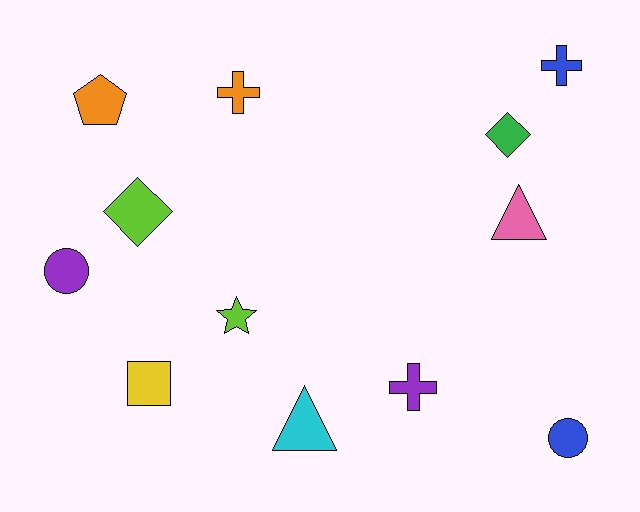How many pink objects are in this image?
There is 1 pink object.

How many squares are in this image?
There is 1 square.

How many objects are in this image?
There are 12 objects.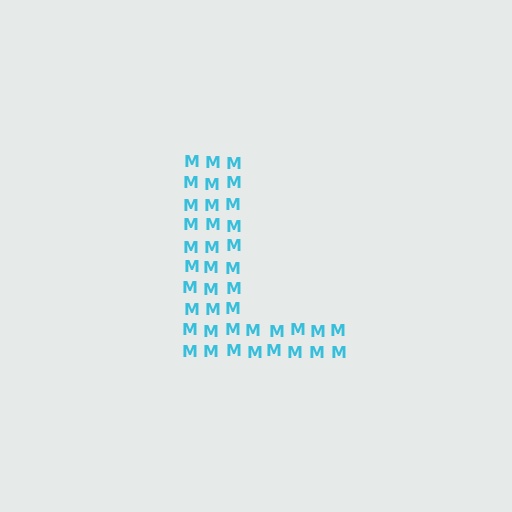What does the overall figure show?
The overall figure shows the letter L.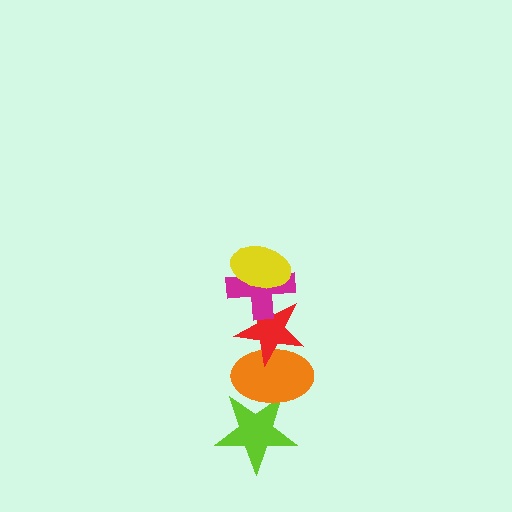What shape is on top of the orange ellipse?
The red star is on top of the orange ellipse.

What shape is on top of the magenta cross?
The yellow ellipse is on top of the magenta cross.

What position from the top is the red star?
The red star is 3rd from the top.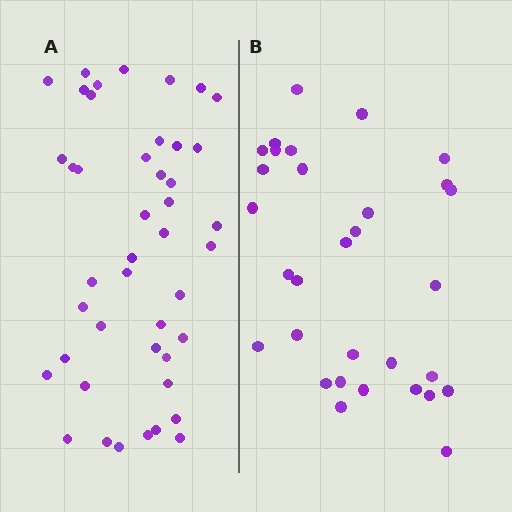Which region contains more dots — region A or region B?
Region A (the left region) has more dots.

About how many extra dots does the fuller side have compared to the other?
Region A has approximately 15 more dots than region B.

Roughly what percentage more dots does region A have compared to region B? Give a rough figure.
About 40% more.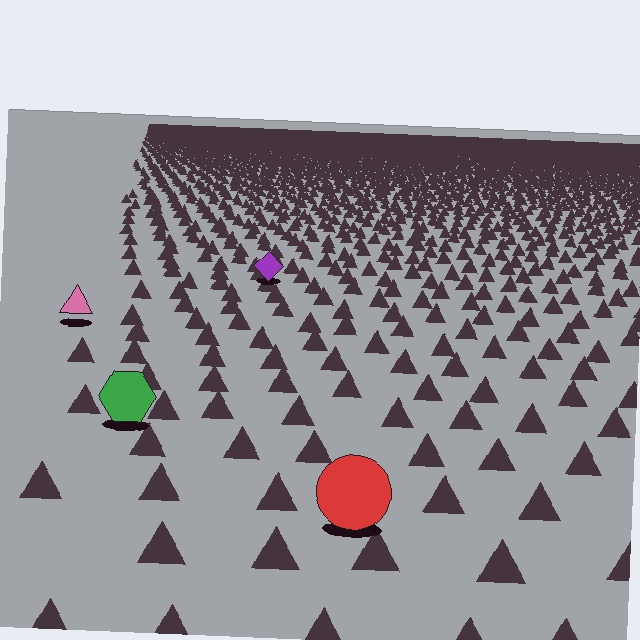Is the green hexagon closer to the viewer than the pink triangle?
Yes. The green hexagon is closer — you can tell from the texture gradient: the ground texture is coarser near it.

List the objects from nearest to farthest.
From nearest to farthest: the red circle, the green hexagon, the pink triangle, the purple diamond.